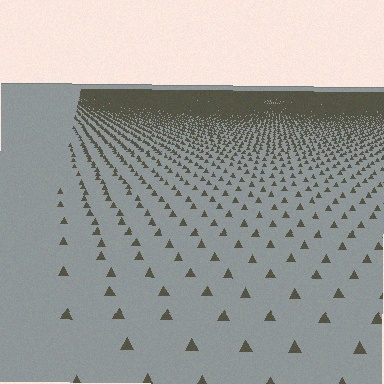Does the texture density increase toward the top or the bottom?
Density increases toward the top.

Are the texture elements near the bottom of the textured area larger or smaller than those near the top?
Larger. Near the bottom, elements are closer to the viewer and appear at a bigger on-screen size.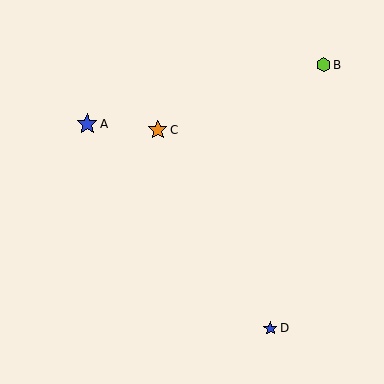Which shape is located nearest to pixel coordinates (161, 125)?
The orange star (labeled C) at (158, 130) is nearest to that location.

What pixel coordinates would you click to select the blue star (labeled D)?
Click at (270, 328) to select the blue star D.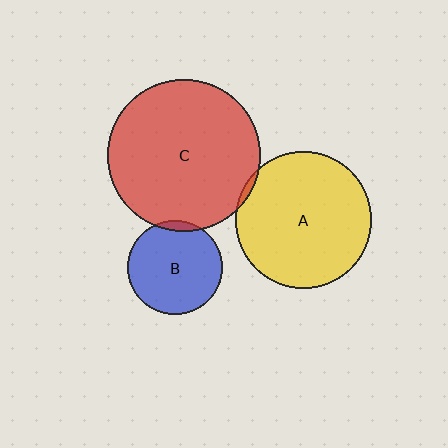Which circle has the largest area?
Circle C (red).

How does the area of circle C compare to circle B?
Approximately 2.6 times.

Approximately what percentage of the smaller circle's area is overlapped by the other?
Approximately 5%.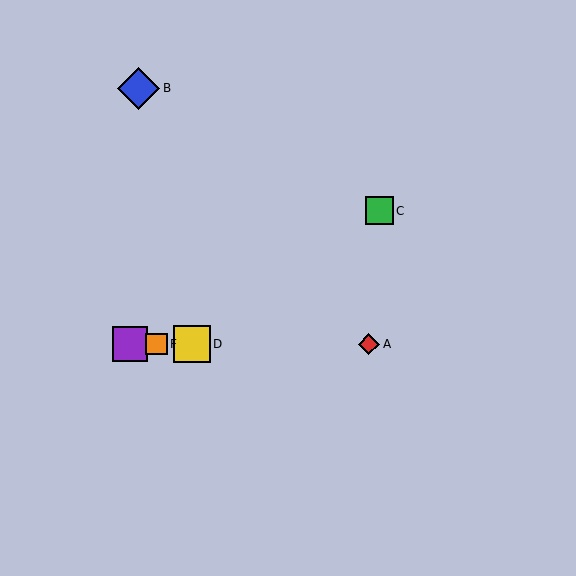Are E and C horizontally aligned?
No, E is at y≈344 and C is at y≈211.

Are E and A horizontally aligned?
Yes, both are at y≈344.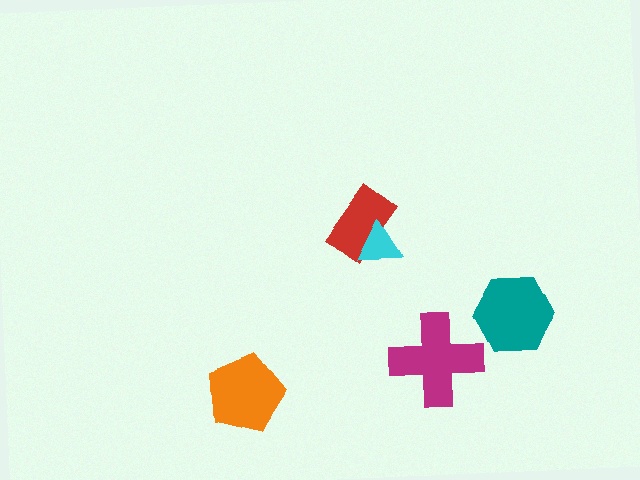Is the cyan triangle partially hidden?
No, no other shape covers it.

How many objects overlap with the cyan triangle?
1 object overlaps with the cyan triangle.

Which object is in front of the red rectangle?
The cyan triangle is in front of the red rectangle.